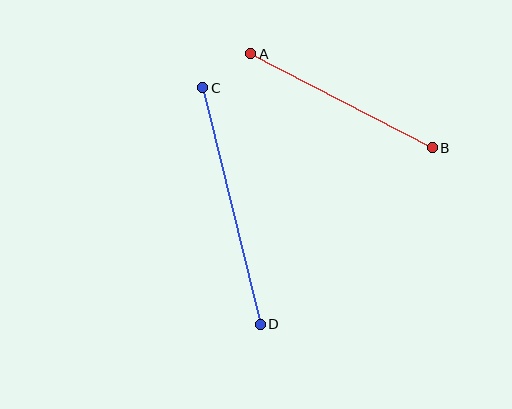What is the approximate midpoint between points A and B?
The midpoint is at approximately (342, 101) pixels.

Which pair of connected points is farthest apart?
Points C and D are farthest apart.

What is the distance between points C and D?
The distance is approximately 244 pixels.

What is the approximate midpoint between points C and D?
The midpoint is at approximately (231, 206) pixels.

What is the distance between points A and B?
The distance is approximately 204 pixels.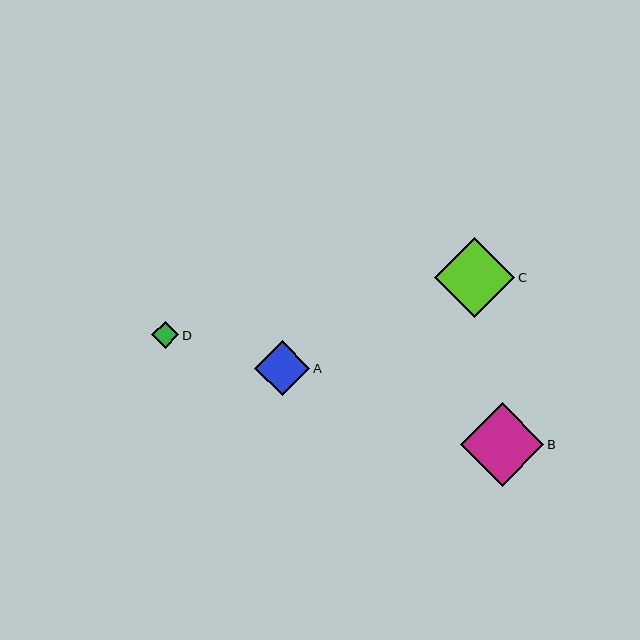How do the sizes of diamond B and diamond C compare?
Diamond B and diamond C are approximately the same size.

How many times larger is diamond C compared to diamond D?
Diamond C is approximately 2.9 times the size of diamond D.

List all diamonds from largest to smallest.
From largest to smallest: B, C, A, D.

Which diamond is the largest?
Diamond B is the largest with a size of approximately 83 pixels.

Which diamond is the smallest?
Diamond D is the smallest with a size of approximately 28 pixels.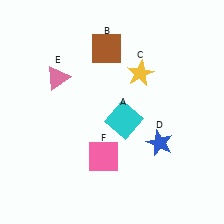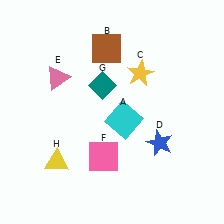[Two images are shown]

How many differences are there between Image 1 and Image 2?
There are 2 differences between the two images.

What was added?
A teal diamond (G), a yellow triangle (H) were added in Image 2.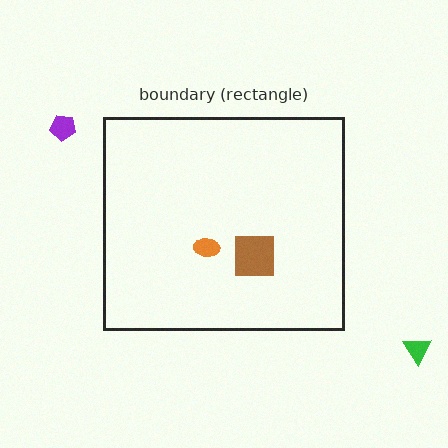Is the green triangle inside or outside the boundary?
Outside.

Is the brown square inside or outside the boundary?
Inside.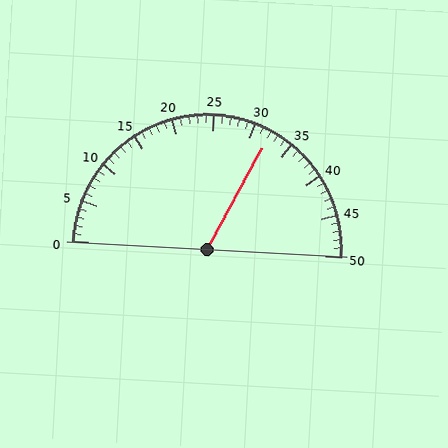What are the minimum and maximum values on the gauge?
The gauge ranges from 0 to 50.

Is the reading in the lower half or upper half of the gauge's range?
The reading is in the upper half of the range (0 to 50).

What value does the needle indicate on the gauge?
The needle indicates approximately 32.